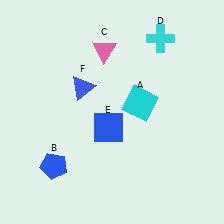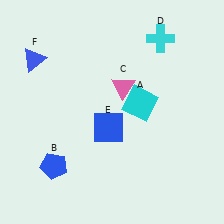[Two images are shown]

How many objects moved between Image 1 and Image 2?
2 objects moved between the two images.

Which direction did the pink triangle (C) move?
The pink triangle (C) moved down.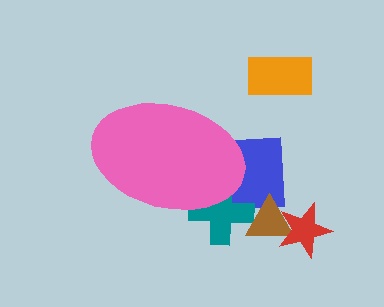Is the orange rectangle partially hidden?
No, the orange rectangle is fully visible.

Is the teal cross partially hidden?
Yes, the teal cross is partially hidden behind the pink ellipse.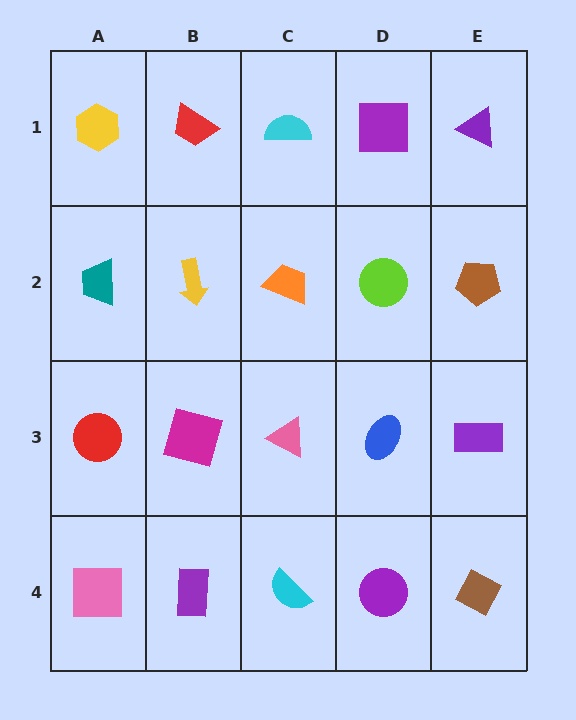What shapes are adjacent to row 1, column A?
A teal trapezoid (row 2, column A), a red trapezoid (row 1, column B).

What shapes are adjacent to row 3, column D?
A lime circle (row 2, column D), a purple circle (row 4, column D), a pink triangle (row 3, column C), a purple rectangle (row 3, column E).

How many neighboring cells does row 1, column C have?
3.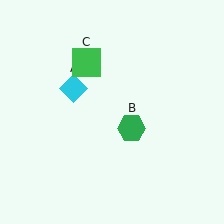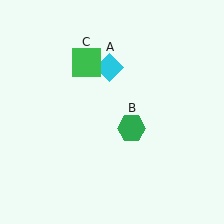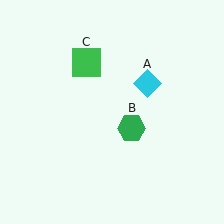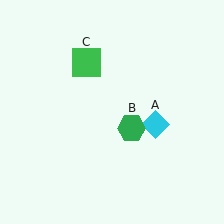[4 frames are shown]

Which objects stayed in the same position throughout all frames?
Green hexagon (object B) and green square (object C) remained stationary.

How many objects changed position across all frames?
1 object changed position: cyan diamond (object A).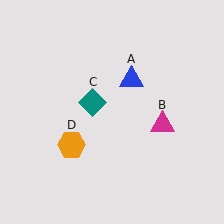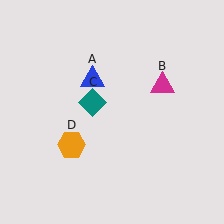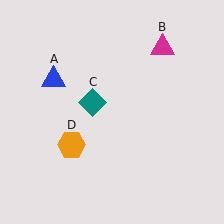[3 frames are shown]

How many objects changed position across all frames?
2 objects changed position: blue triangle (object A), magenta triangle (object B).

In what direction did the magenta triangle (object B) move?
The magenta triangle (object B) moved up.